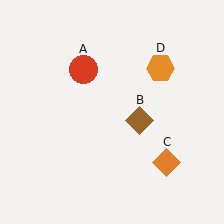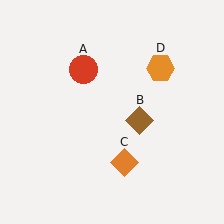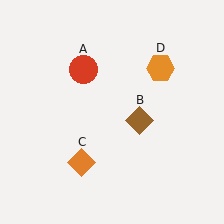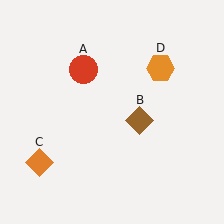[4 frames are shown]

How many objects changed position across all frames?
1 object changed position: orange diamond (object C).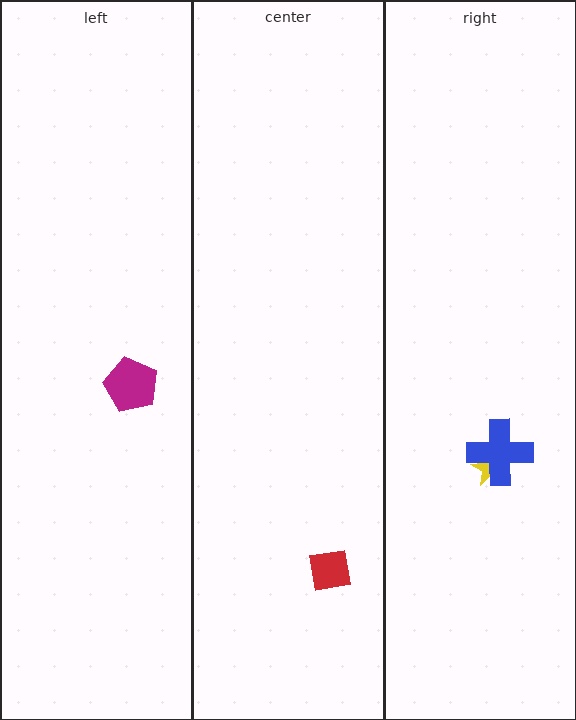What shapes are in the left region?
The magenta pentagon.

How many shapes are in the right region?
2.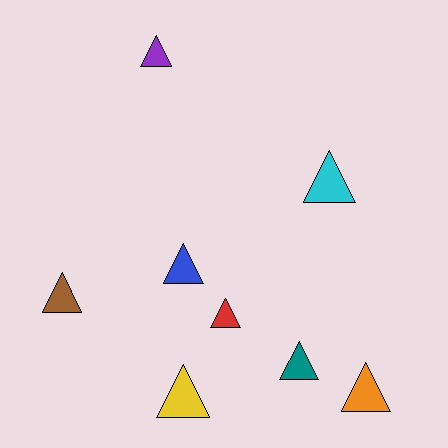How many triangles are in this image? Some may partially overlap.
There are 8 triangles.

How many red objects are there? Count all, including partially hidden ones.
There is 1 red object.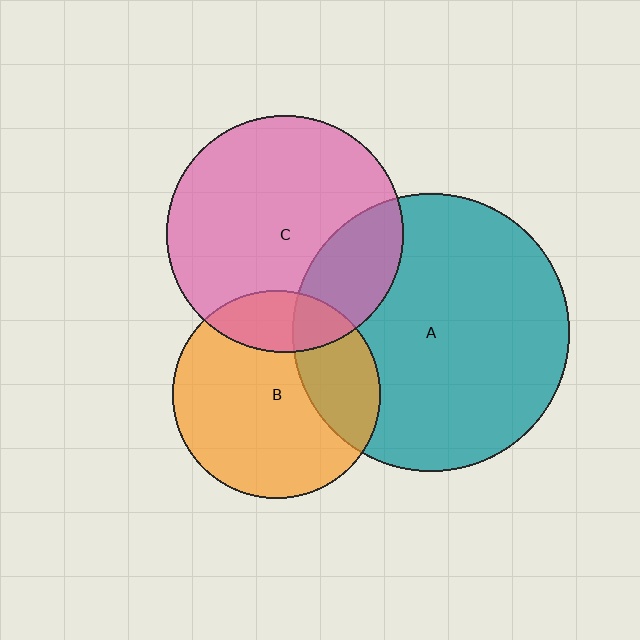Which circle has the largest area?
Circle A (teal).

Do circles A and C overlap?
Yes.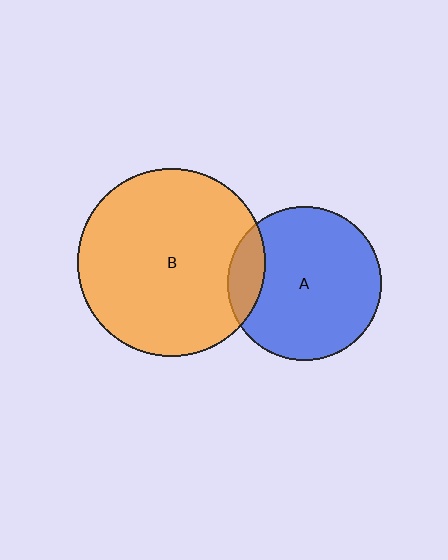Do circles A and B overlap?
Yes.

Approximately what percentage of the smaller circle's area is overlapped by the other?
Approximately 15%.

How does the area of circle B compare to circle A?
Approximately 1.5 times.